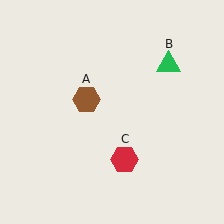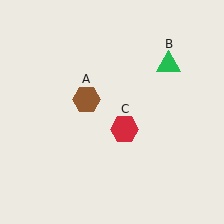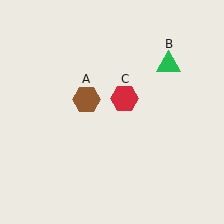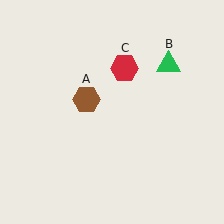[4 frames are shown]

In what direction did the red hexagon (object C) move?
The red hexagon (object C) moved up.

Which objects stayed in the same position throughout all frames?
Brown hexagon (object A) and green triangle (object B) remained stationary.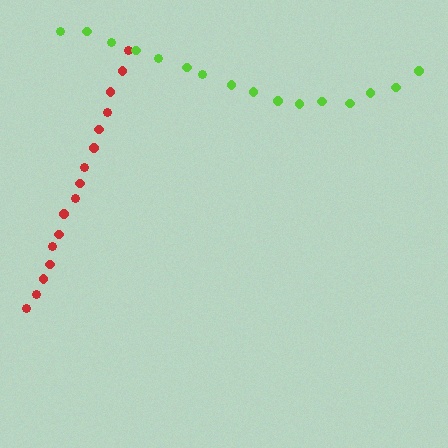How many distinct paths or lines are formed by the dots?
There are 2 distinct paths.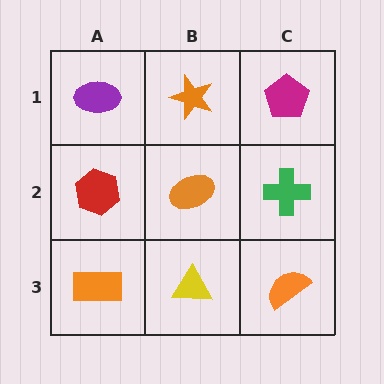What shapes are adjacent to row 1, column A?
A red hexagon (row 2, column A), an orange star (row 1, column B).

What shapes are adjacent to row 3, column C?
A green cross (row 2, column C), a yellow triangle (row 3, column B).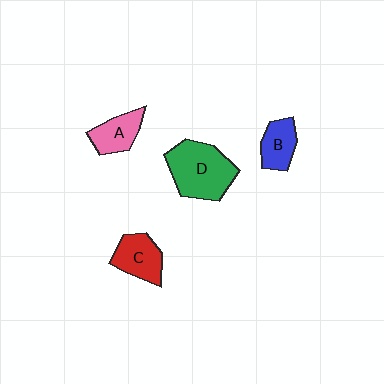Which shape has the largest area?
Shape D (green).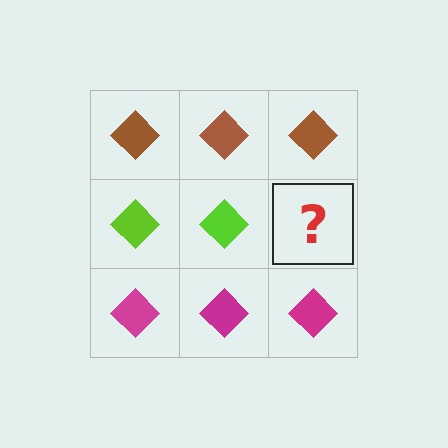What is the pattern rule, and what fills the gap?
The rule is that each row has a consistent color. The gap should be filled with a lime diamond.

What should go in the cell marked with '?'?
The missing cell should contain a lime diamond.